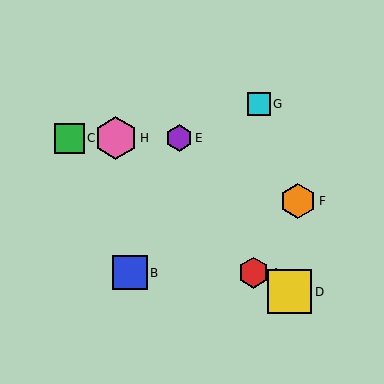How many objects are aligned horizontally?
3 objects (C, E, H) are aligned horizontally.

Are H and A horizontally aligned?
No, H is at y≈138 and A is at y≈273.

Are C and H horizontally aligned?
Yes, both are at y≈138.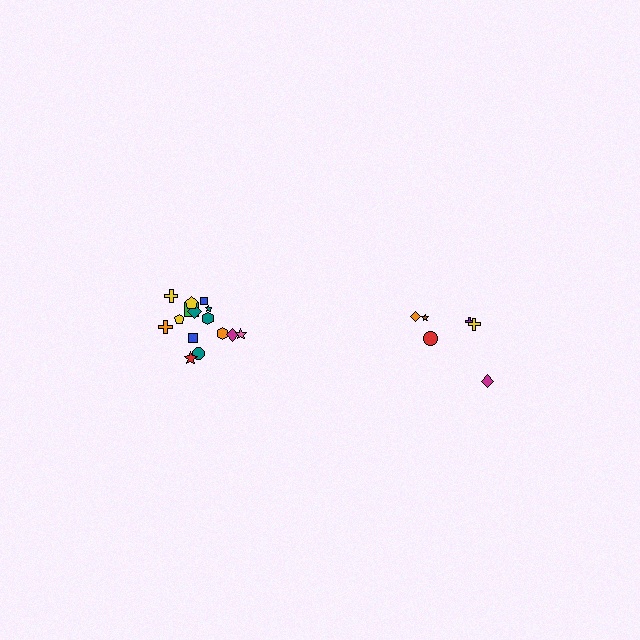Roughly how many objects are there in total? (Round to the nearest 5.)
Roughly 20 objects in total.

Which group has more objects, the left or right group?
The left group.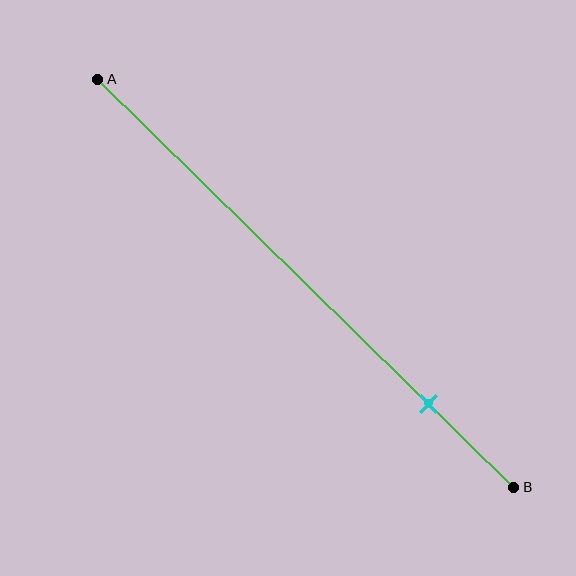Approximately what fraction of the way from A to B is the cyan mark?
The cyan mark is approximately 80% of the way from A to B.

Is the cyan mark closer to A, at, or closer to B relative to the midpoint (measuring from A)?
The cyan mark is closer to point B than the midpoint of segment AB.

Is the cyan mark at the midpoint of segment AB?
No, the mark is at about 80% from A, not at the 50% midpoint.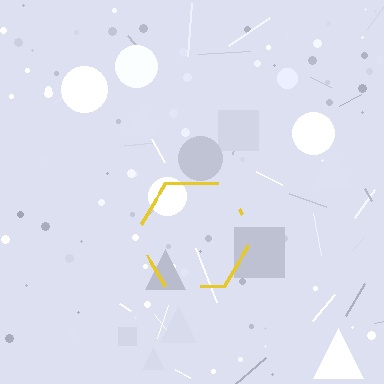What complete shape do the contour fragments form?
The contour fragments form a hexagon.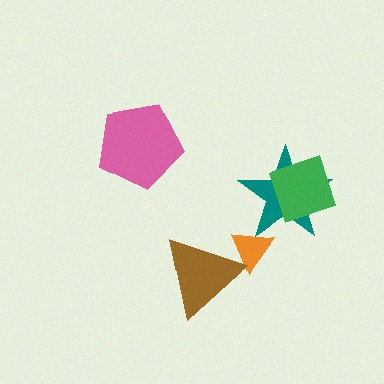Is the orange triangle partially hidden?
Yes, it is partially covered by another shape.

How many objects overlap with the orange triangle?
2 objects overlap with the orange triangle.